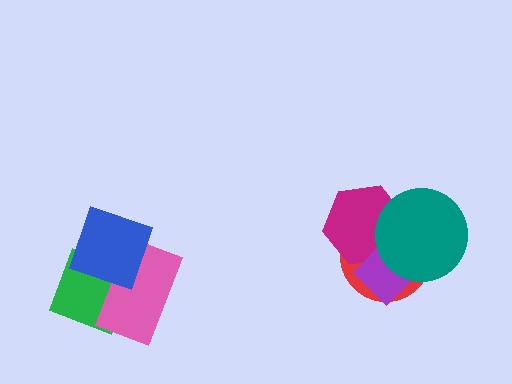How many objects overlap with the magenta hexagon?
3 objects overlap with the magenta hexagon.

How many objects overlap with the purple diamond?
3 objects overlap with the purple diamond.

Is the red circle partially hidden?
Yes, it is partially covered by another shape.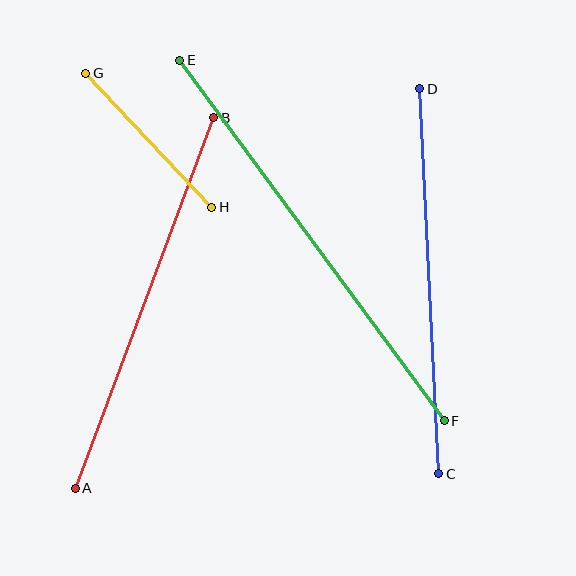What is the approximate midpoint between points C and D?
The midpoint is at approximately (429, 281) pixels.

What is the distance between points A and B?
The distance is approximately 396 pixels.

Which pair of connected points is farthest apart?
Points E and F are farthest apart.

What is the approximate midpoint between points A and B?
The midpoint is at approximately (145, 303) pixels.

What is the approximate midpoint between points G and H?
The midpoint is at approximately (149, 140) pixels.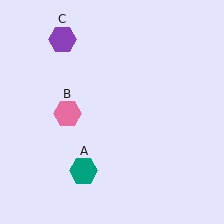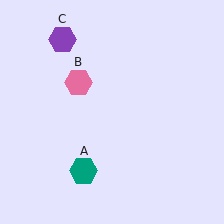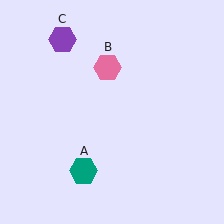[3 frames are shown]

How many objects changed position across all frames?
1 object changed position: pink hexagon (object B).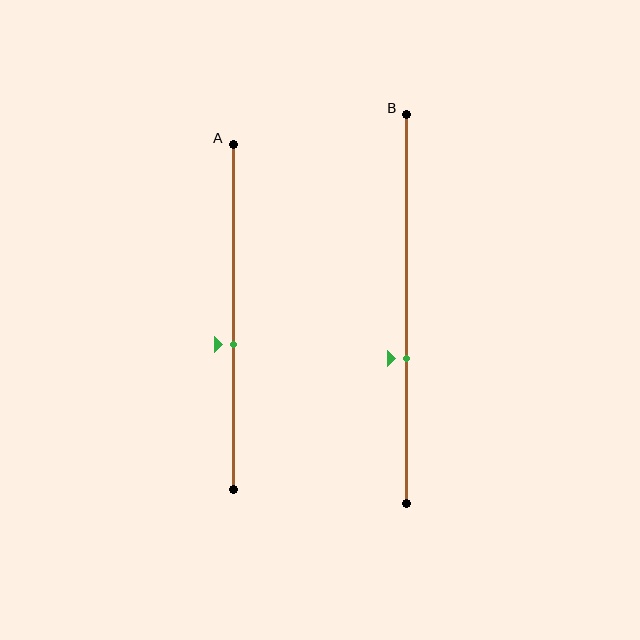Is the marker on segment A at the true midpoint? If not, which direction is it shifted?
No, the marker on segment A is shifted downward by about 8% of the segment length.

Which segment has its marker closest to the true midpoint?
Segment A has its marker closest to the true midpoint.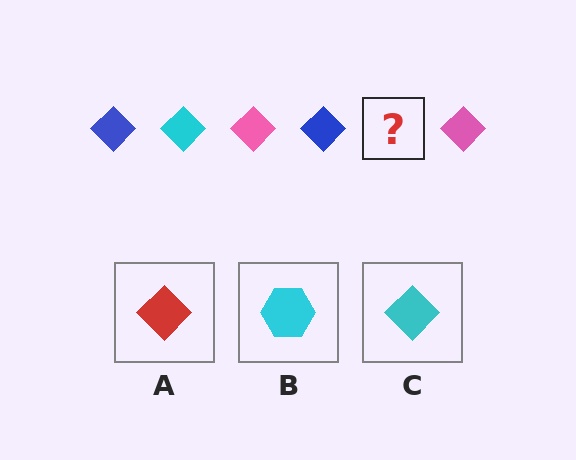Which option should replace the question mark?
Option C.